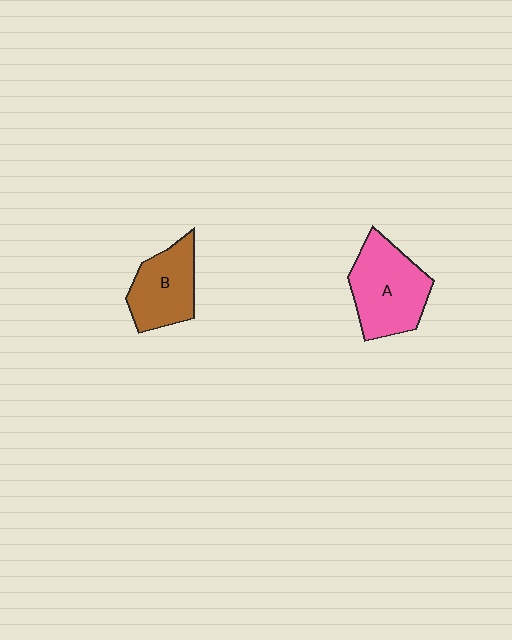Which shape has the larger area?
Shape A (pink).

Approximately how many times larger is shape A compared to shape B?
Approximately 1.3 times.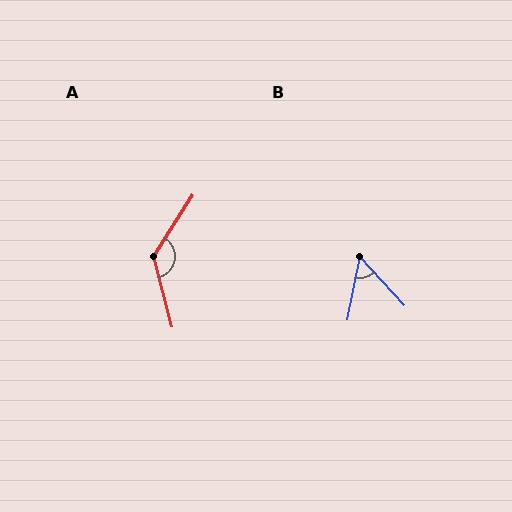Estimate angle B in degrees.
Approximately 54 degrees.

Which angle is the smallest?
B, at approximately 54 degrees.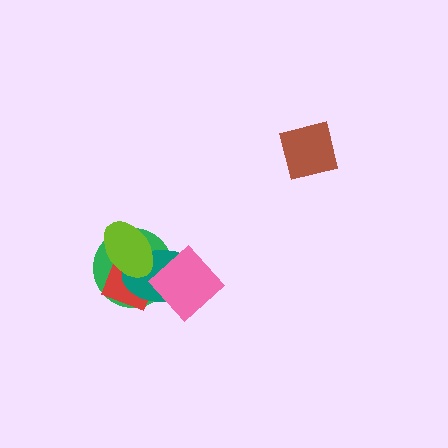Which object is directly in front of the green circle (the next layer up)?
The red diamond is directly in front of the green circle.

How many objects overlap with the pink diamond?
2 objects overlap with the pink diamond.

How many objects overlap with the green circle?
4 objects overlap with the green circle.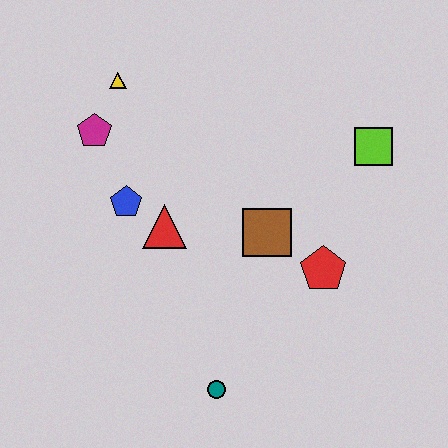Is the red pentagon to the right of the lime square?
No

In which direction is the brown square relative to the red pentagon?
The brown square is to the left of the red pentagon.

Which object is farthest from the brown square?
The yellow triangle is farthest from the brown square.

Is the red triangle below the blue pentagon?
Yes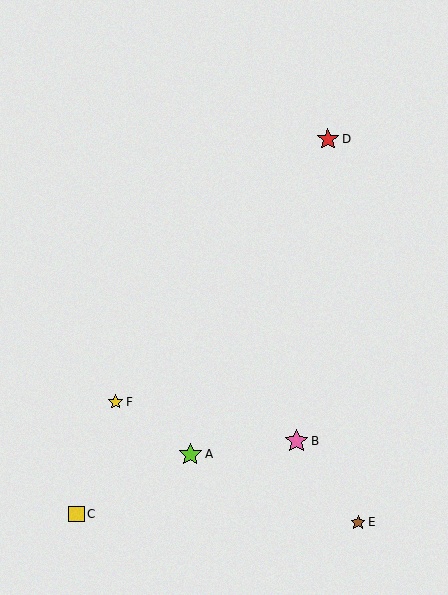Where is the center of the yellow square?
The center of the yellow square is at (76, 514).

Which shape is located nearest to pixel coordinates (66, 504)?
The yellow square (labeled C) at (76, 514) is nearest to that location.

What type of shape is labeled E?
Shape E is a brown star.